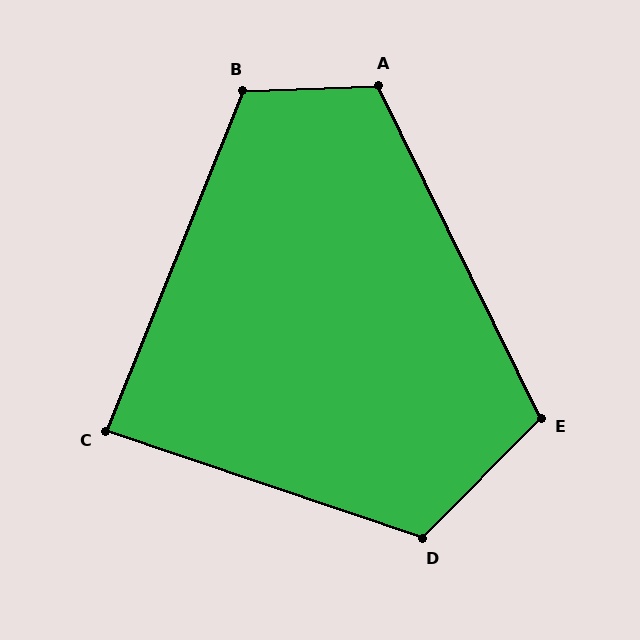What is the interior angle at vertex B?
Approximately 114 degrees (obtuse).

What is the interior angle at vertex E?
Approximately 110 degrees (obtuse).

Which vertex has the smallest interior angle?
C, at approximately 87 degrees.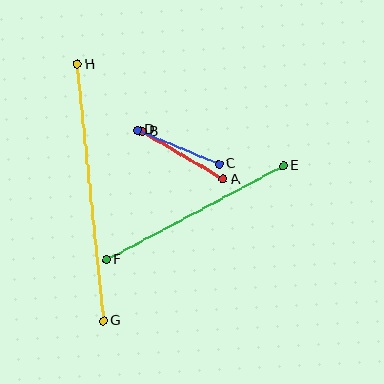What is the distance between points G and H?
The distance is approximately 258 pixels.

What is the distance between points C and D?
The distance is approximately 89 pixels.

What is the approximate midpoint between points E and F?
The midpoint is at approximately (195, 213) pixels.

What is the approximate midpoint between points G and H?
The midpoint is at approximately (90, 193) pixels.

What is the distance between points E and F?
The distance is approximately 200 pixels.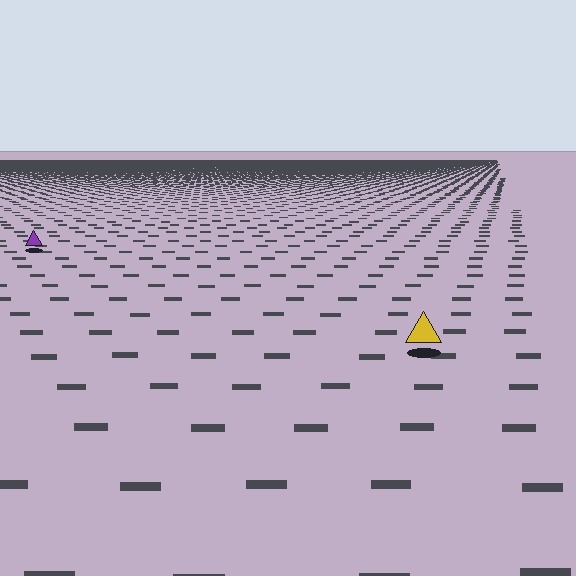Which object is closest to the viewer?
The yellow triangle is closest. The texture marks near it are larger and more spread out.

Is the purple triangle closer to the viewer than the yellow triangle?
No. The yellow triangle is closer — you can tell from the texture gradient: the ground texture is coarser near it.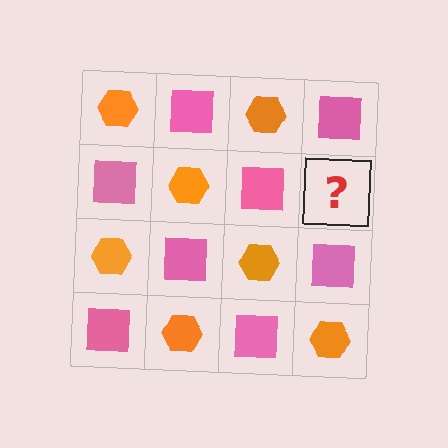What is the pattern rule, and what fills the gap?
The rule is that it alternates orange hexagon and pink square in a checkerboard pattern. The gap should be filled with an orange hexagon.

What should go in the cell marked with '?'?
The missing cell should contain an orange hexagon.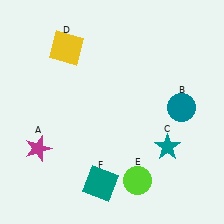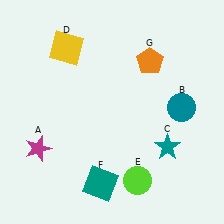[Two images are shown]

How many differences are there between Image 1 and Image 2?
There is 1 difference between the two images.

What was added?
An orange pentagon (G) was added in Image 2.